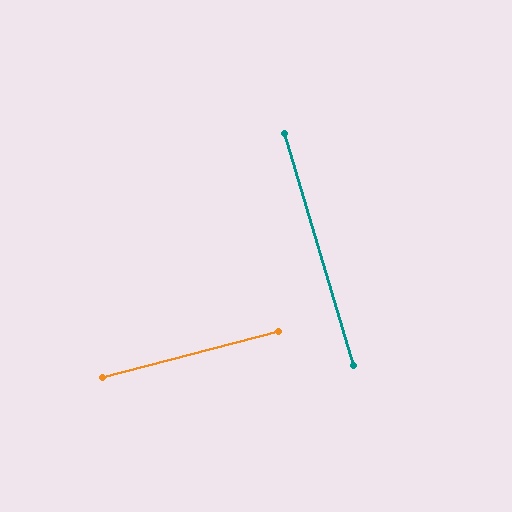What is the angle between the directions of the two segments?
Approximately 88 degrees.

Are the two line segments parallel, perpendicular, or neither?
Perpendicular — they meet at approximately 88°.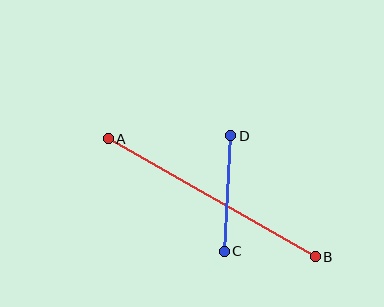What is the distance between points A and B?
The distance is approximately 238 pixels.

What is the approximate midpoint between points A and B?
The midpoint is at approximately (212, 198) pixels.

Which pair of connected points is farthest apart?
Points A and B are farthest apart.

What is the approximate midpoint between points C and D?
The midpoint is at approximately (227, 193) pixels.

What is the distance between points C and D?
The distance is approximately 116 pixels.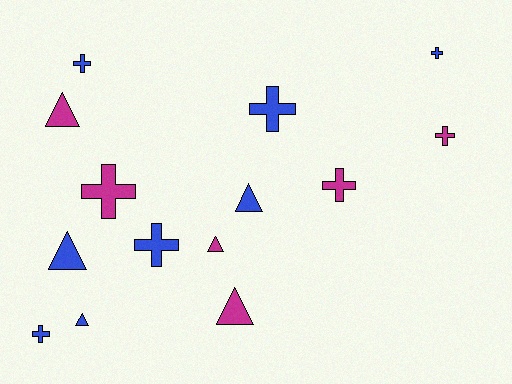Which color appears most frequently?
Blue, with 8 objects.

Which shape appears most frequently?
Cross, with 8 objects.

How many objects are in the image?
There are 14 objects.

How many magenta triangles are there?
There are 3 magenta triangles.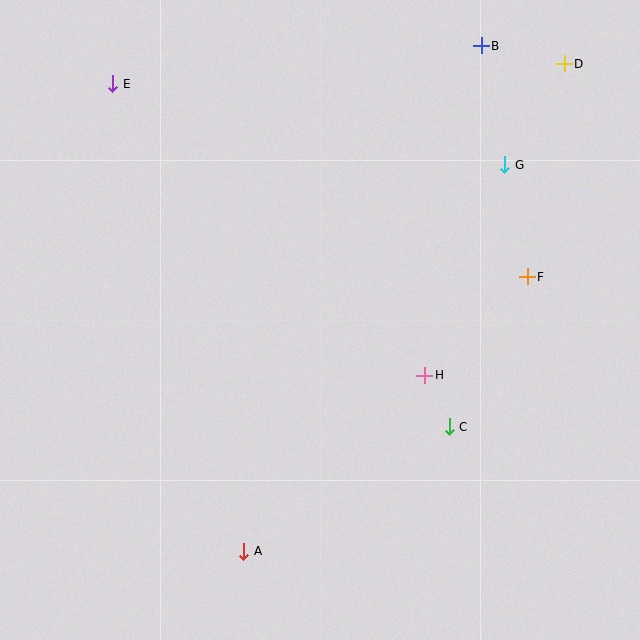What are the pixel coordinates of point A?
Point A is at (244, 551).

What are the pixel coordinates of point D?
Point D is at (564, 64).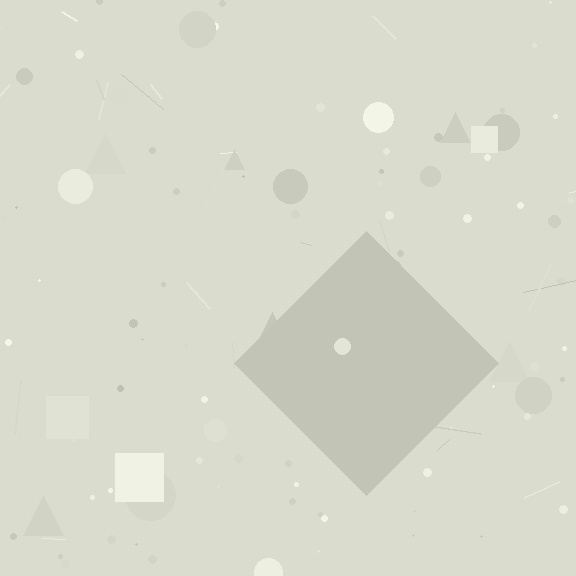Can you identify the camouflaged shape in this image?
The camouflaged shape is a diamond.